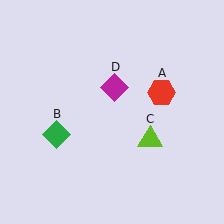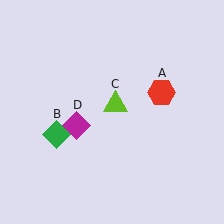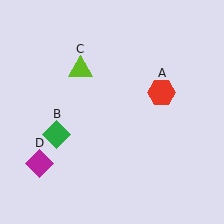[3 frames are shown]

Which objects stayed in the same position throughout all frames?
Red hexagon (object A) and green diamond (object B) remained stationary.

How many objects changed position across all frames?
2 objects changed position: lime triangle (object C), magenta diamond (object D).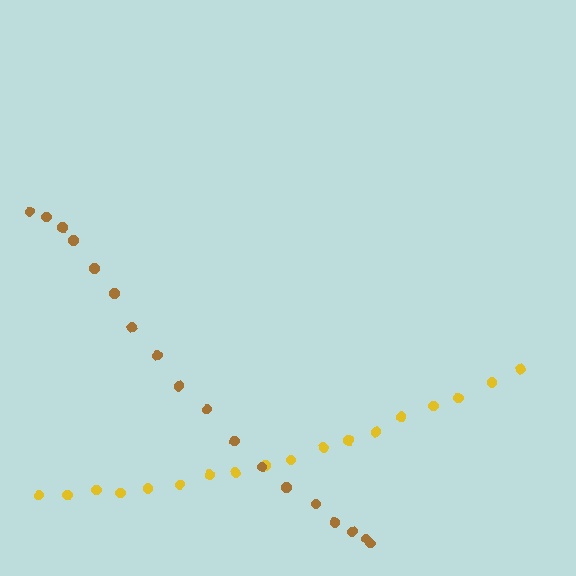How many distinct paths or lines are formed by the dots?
There are 2 distinct paths.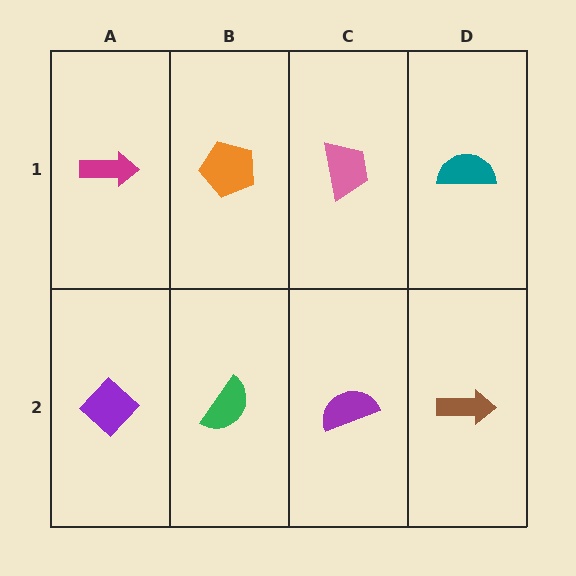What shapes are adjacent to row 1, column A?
A purple diamond (row 2, column A), an orange pentagon (row 1, column B).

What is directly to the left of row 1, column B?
A magenta arrow.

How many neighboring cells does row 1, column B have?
3.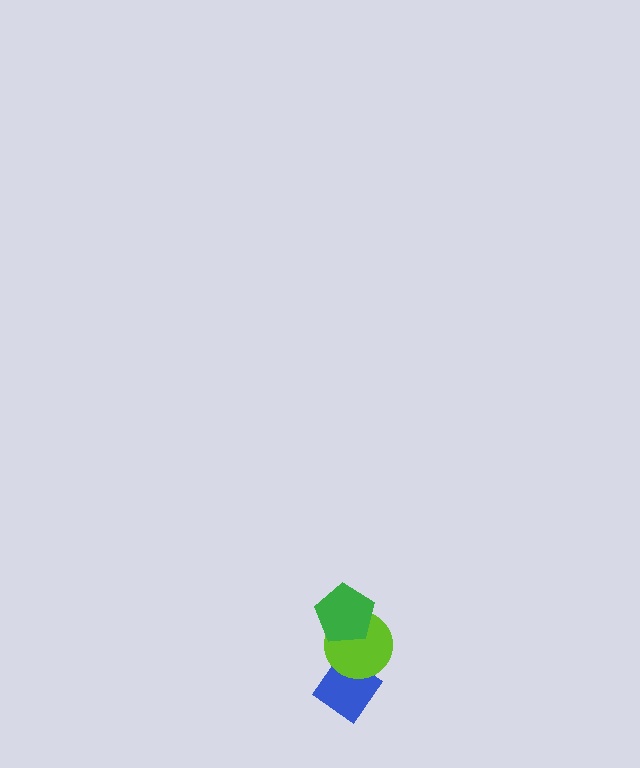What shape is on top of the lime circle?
The green pentagon is on top of the lime circle.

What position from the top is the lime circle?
The lime circle is 2nd from the top.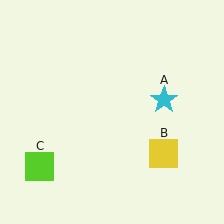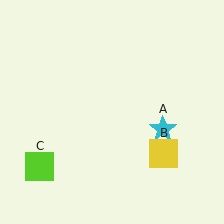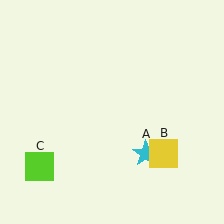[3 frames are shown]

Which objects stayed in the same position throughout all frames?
Yellow square (object B) and lime square (object C) remained stationary.